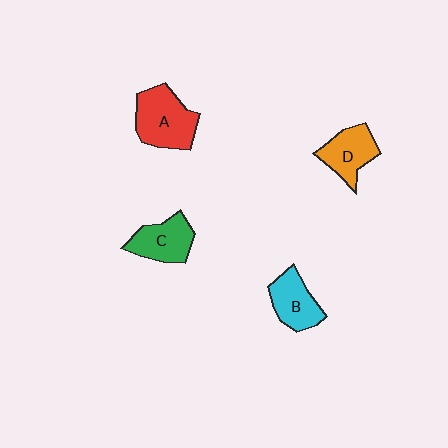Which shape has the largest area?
Shape A (red).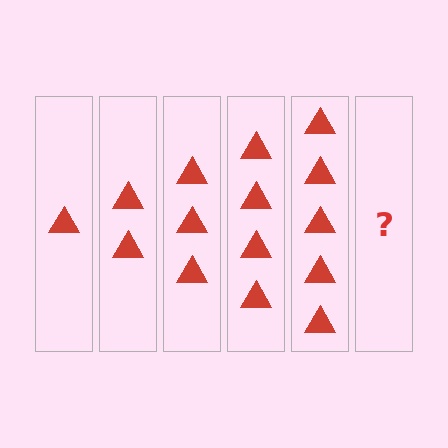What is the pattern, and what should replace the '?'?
The pattern is that each step adds one more triangle. The '?' should be 6 triangles.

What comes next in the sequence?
The next element should be 6 triangles.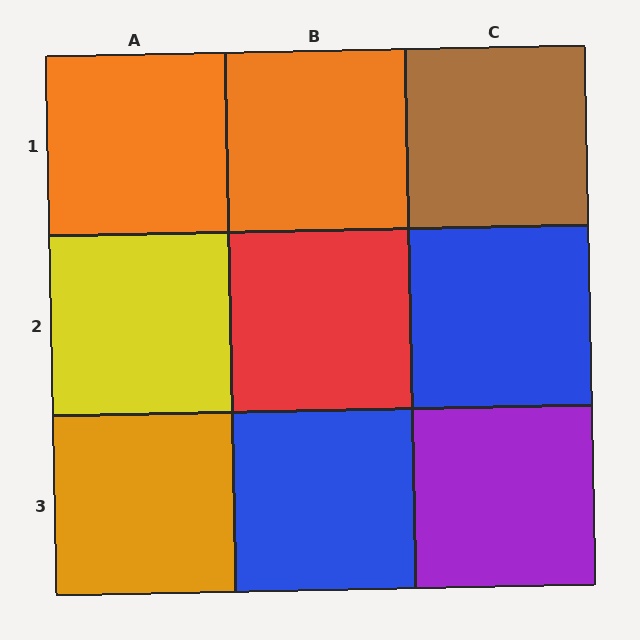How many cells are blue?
2 cells are blue.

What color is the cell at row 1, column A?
Orange.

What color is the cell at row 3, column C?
Purple.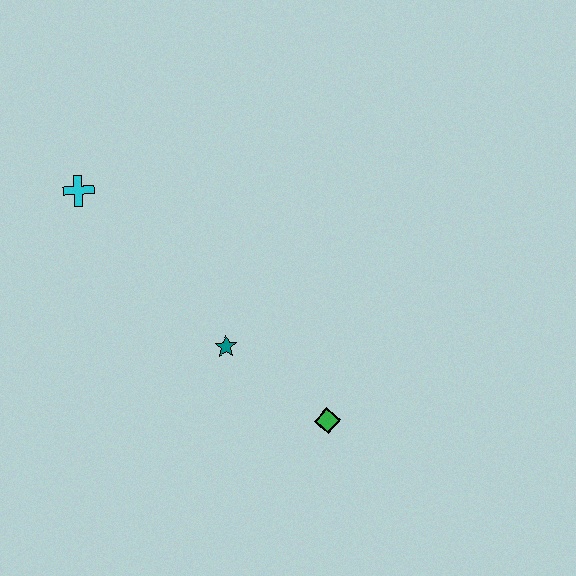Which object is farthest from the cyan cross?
The green diamond is farthest from the cyan cross.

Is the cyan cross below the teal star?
No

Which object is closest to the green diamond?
The teal star is closest to the green diamond.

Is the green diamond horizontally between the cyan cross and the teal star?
No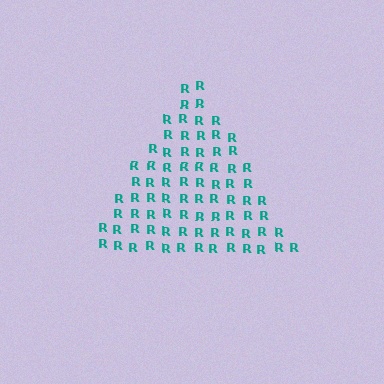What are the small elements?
The small elements are letter R's.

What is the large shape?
The large shape is a triangle.